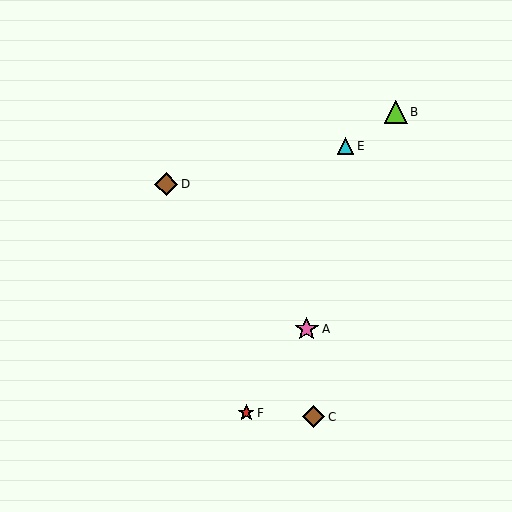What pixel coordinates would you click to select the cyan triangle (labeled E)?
Click at (345, 146) to select the cyan triangle E.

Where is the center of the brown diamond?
The center of the brown diamond is at (314, 417).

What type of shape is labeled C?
Shape C is a brown diamond.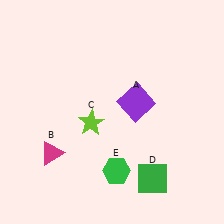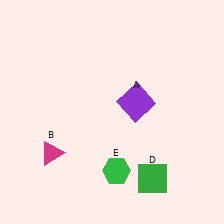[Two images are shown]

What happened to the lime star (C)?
The lime star (C) was removed in Image 2. It was in the bottom-left area of Image 1.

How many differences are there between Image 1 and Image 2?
There is 1 difference between the two images.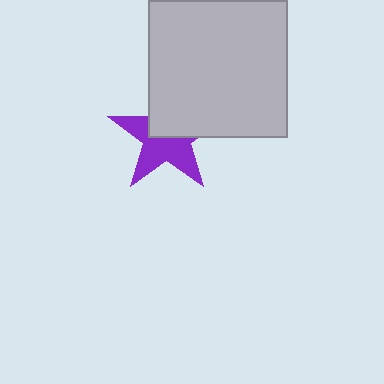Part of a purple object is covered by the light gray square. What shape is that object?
It is a star.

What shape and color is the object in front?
The object in front is a light gray square.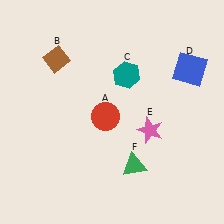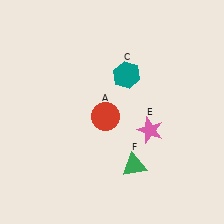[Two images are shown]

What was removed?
The brown diamond (B), the blue square (D) were removed in Image 2.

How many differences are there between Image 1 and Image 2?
There are 2 differences between the two images.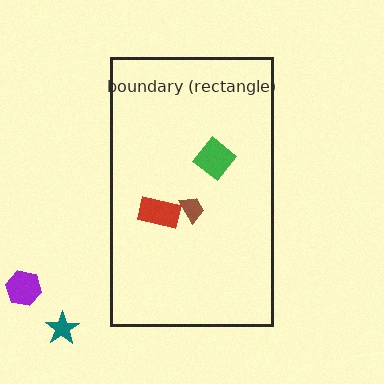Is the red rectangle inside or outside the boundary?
Inside.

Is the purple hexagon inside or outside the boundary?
Outside.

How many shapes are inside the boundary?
3 inside, 2 outside.